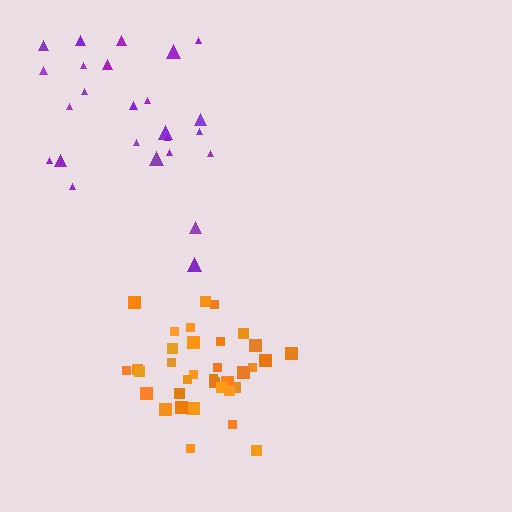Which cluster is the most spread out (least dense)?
Purple.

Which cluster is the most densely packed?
Orange.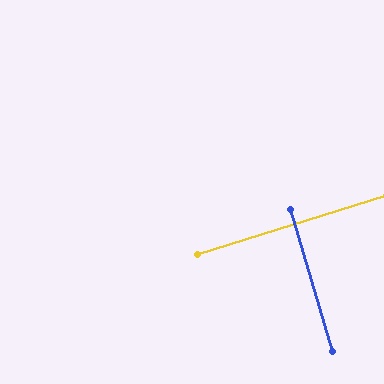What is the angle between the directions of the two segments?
Approximately 89 degrees.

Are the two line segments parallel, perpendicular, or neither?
Perpendicular — they meet at approximately 89°.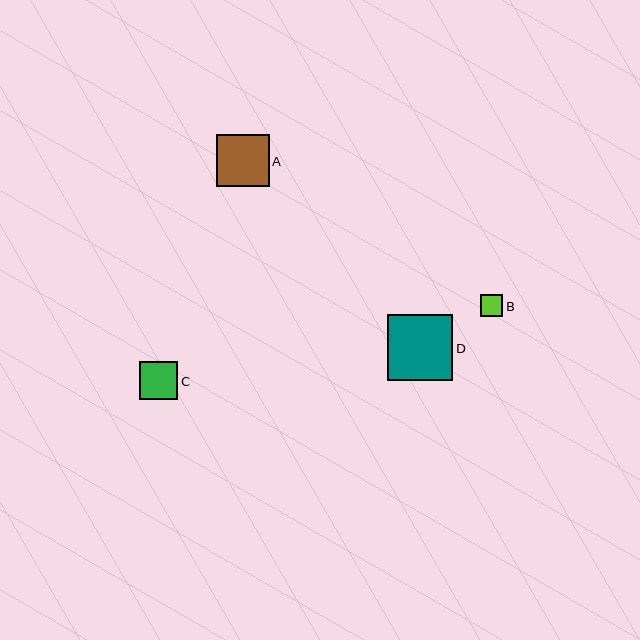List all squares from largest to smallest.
From largest to smallest: D, A, C, B.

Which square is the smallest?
Square B is the smallest with a size of approximately 22 pixels.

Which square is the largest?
Square D is the largest with a size of approximately 65 pixels.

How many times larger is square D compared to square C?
Square D is approximately 1.7 times the size of square C.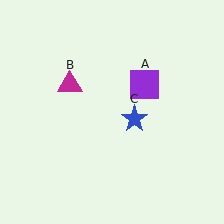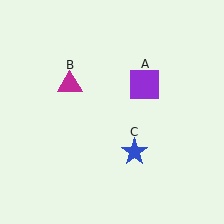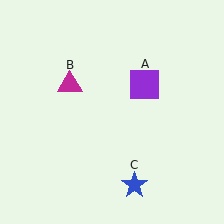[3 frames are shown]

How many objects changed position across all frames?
1 object changed position: blue star (object C).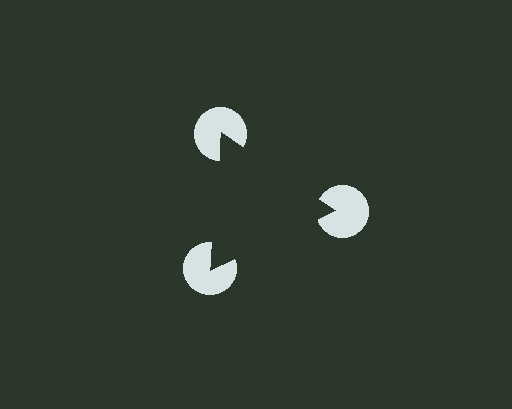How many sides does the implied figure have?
3 sides.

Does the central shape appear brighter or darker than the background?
It typically appears slightly darker than the background, even though no actual brightness change is drawn.